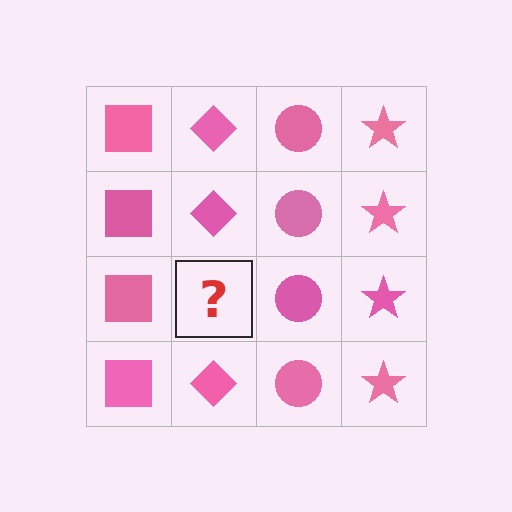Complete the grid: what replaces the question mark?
The question mark should be replaced with a pink diamond.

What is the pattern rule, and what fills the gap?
The rule is that each column has a consistent shape. The gap should be filled with a pink diamond.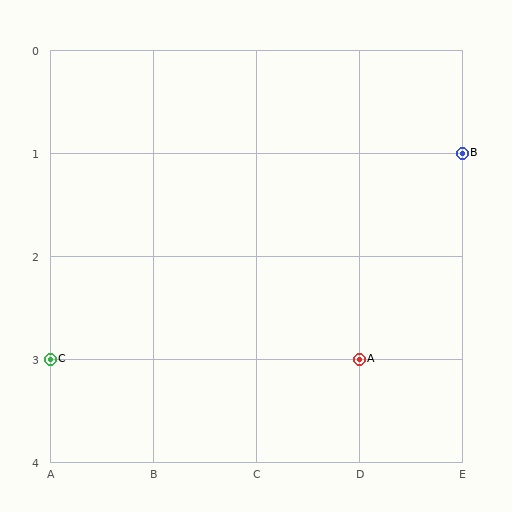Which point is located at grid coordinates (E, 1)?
Point B is at (E, 1).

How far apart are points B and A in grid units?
Points B and A are 1 column and 2 rows apart (about 2.2 grid units diagonally).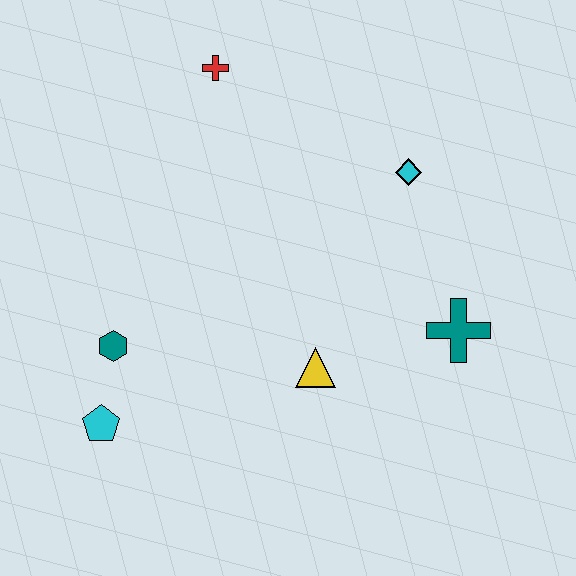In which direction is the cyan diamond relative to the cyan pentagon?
The cyan diamond is to the right of the cyan pentagon.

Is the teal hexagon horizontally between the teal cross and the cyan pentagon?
Yes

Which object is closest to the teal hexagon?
The cyan pentagon is closest to the teal hexagon.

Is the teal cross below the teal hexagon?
No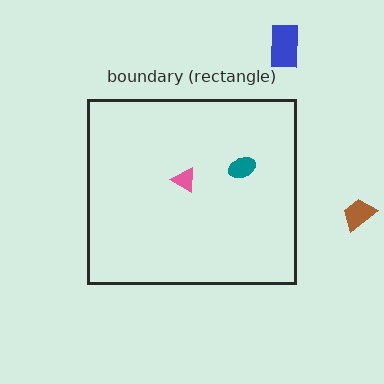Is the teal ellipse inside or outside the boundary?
Inside.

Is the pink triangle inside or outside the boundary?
Inside.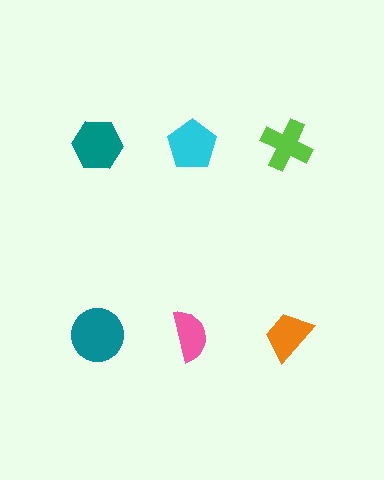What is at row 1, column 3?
A lime cross.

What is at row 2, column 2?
A pink semicircle.